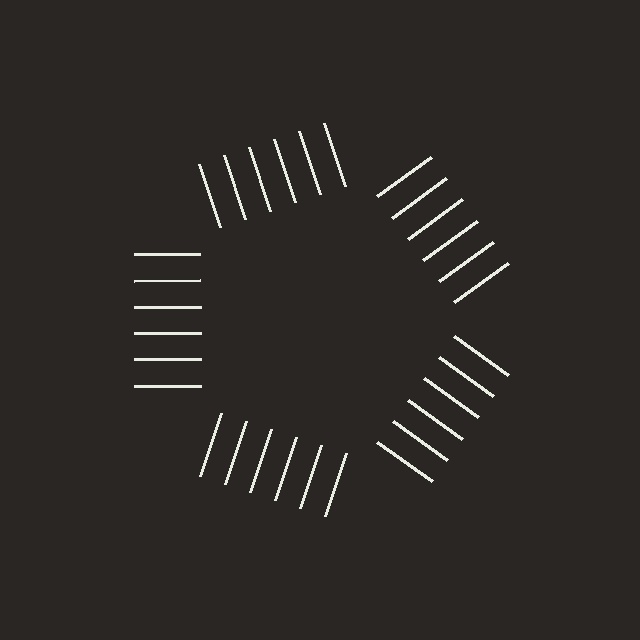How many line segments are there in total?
30 — 6 along each of the 5 edges.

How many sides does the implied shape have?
5 sides — the line-ends trace a pentagon.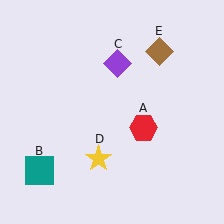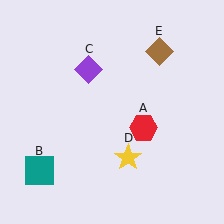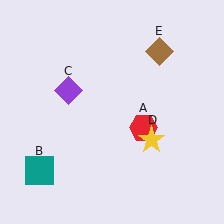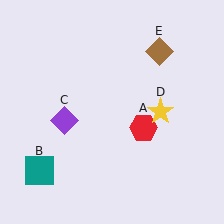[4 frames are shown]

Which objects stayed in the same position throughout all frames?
Red hexagon (object A) and teal square (object B) and brown diamond (object E) remained stationary.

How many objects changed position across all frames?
2 objects changed position: purple diamond (object C), yellow star (object D).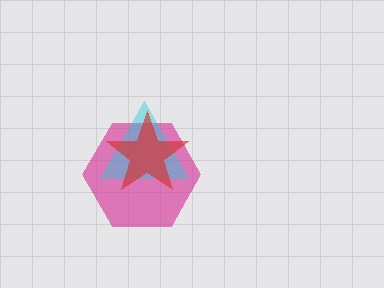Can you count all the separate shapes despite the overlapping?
Yes, there are 3 separate shapes.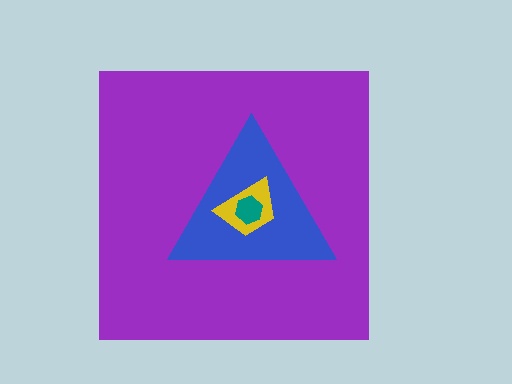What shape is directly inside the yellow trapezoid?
The teal hexagon.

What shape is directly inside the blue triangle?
The yellow trapezoid.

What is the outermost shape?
The purple square.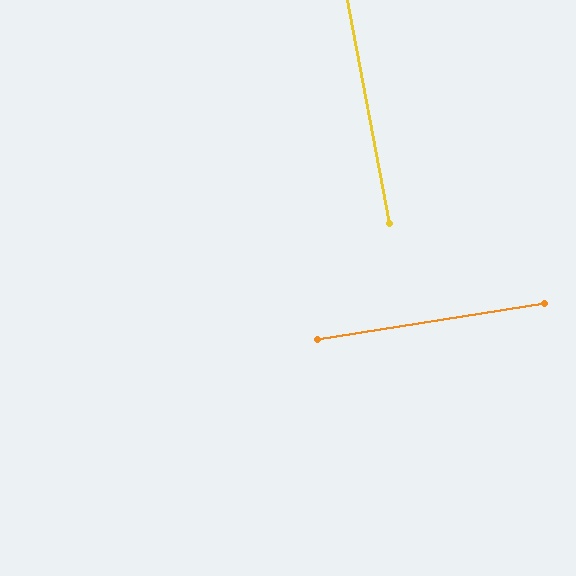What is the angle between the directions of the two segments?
Approximately 88 degrees.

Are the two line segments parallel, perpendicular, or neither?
Perpendicular — they meet at approximately 88°.